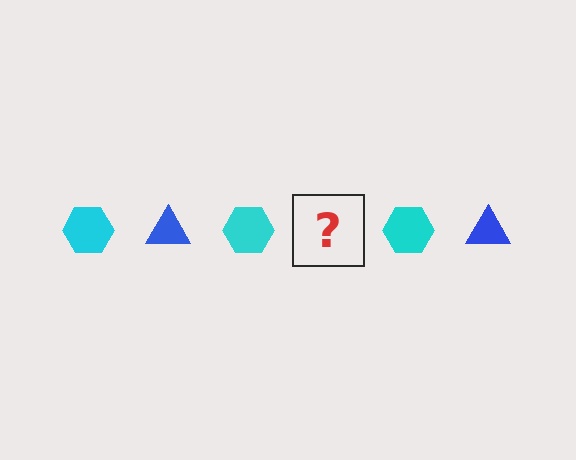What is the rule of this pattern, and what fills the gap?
The rule is that the pattern alternates between cyan hexagon and blue triangle. The gap should be filled with a blue triangle.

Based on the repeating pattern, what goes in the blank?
The blank should be a blue triangle.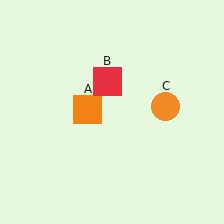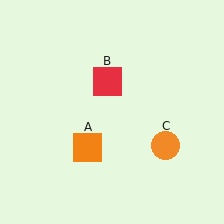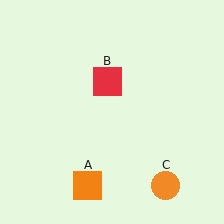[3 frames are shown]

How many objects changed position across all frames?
2 objects changed position: orange square (object A), orange circle (object C).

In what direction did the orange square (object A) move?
The orange square (object A) moved down.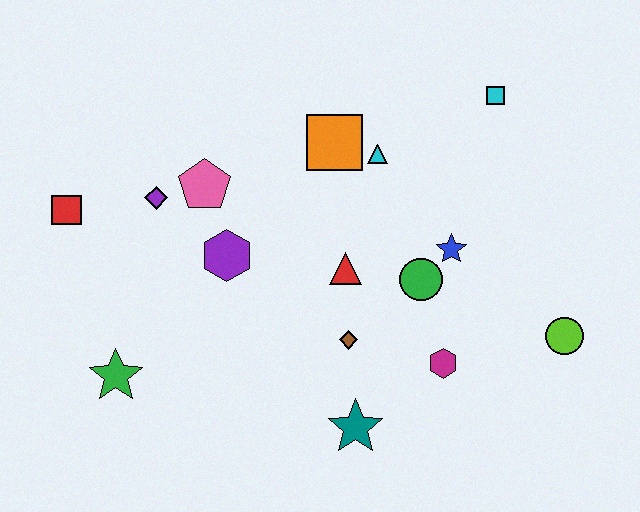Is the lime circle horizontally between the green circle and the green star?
No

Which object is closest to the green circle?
The blue star is closest to the green circle.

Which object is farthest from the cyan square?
The green star is farthest from the cyan square.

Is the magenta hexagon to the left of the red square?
No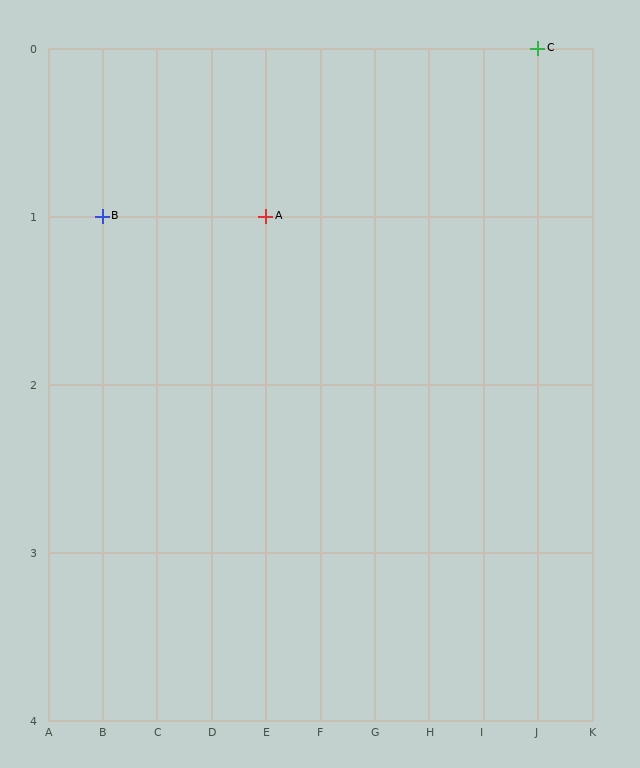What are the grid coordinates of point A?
Point A is at grid coordinates (E, 1).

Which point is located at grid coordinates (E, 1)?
Point A is at (E, 1).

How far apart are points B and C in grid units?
Points B and C are 8 columns and 1 row apart (about 8.1 grid units diagonally).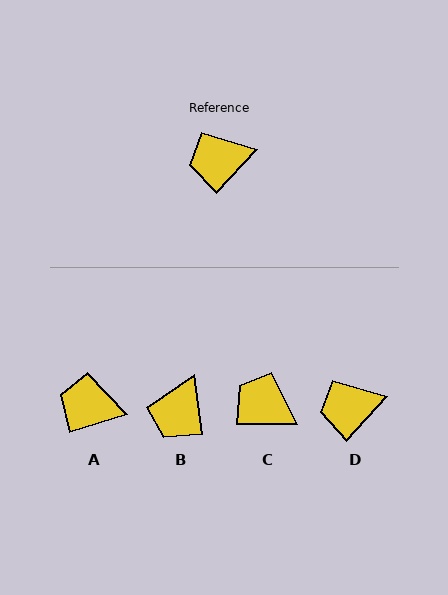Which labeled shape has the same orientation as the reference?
D.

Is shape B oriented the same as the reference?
No, it is off by about 51 degrees.